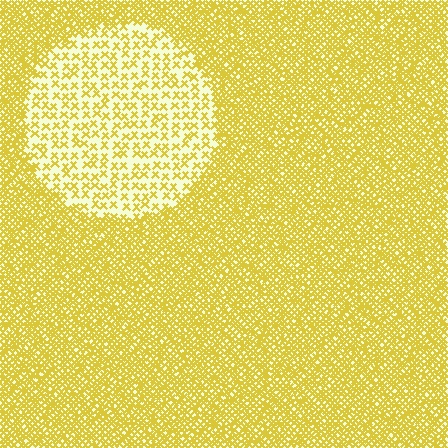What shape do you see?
I see a circle.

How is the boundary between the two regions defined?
The boundary is defined by a change in element density (approximately 2.9x ratio). All elements are the same color, size, and shape.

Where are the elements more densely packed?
The elements are more densely packed outside the circle boundary.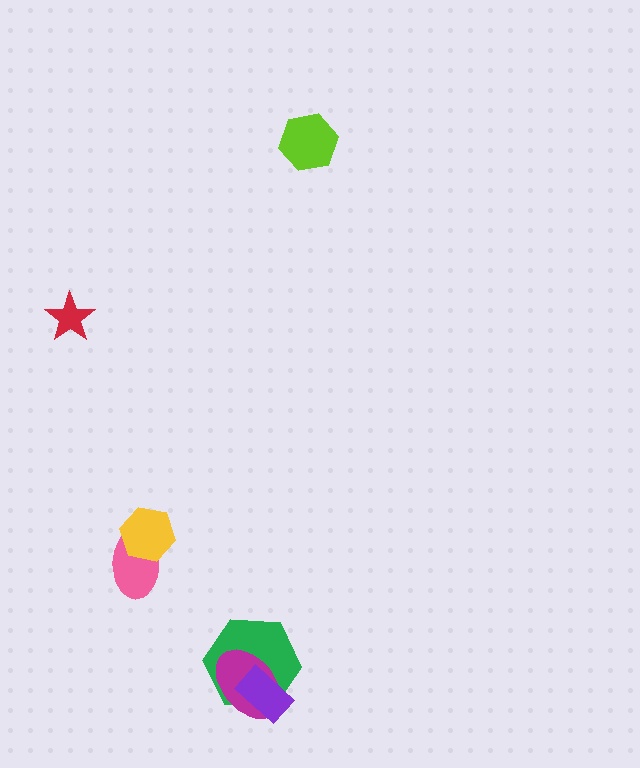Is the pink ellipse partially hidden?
Yes, it is partially covered by another shape.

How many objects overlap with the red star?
0 objects overlap with the red star.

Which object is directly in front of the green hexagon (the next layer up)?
The magenta ellipse is directly in front of the green hexagon.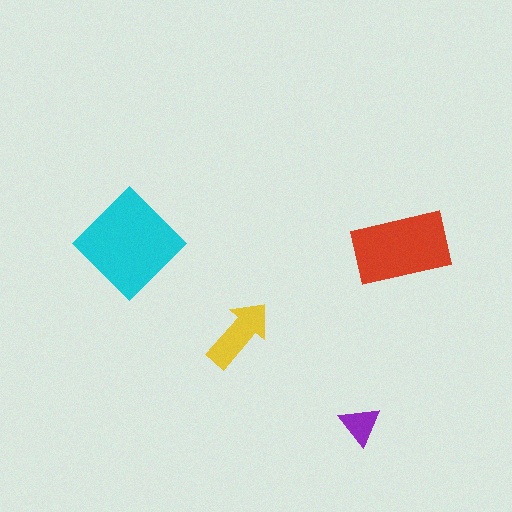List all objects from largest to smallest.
The cyan diamond, the red rectangle, the yellow arrow, the purple triangle.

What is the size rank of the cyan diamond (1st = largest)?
1st.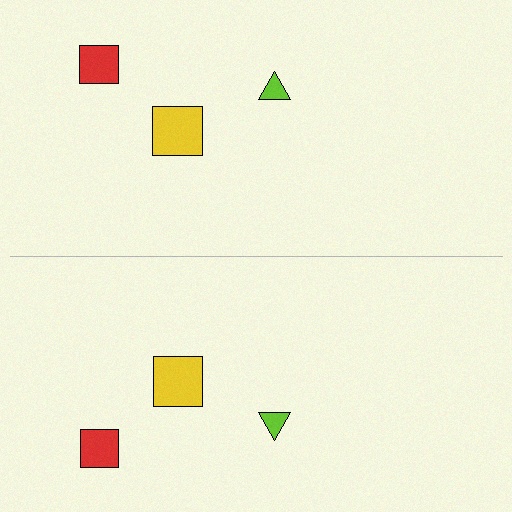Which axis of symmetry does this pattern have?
The pattern has a horizontal axis of symmetry running through the center of the image.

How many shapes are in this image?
There are 6 shapes in this image.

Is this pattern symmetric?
Yes, this pattern has bilateral (reflection) symmetry.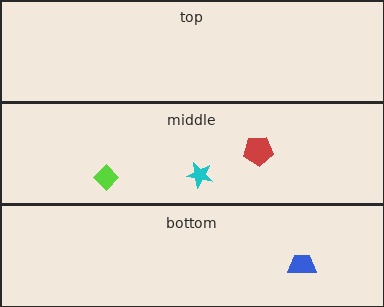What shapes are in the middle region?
The lime diamond, the red pentagon, the cyan star.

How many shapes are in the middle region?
3.